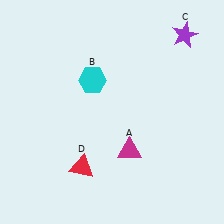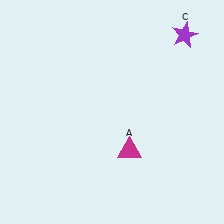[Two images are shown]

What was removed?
The cyan hexagon (B), the red triangle (D) were removed in Image 2.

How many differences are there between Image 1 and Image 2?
There are 2 differences between the two images.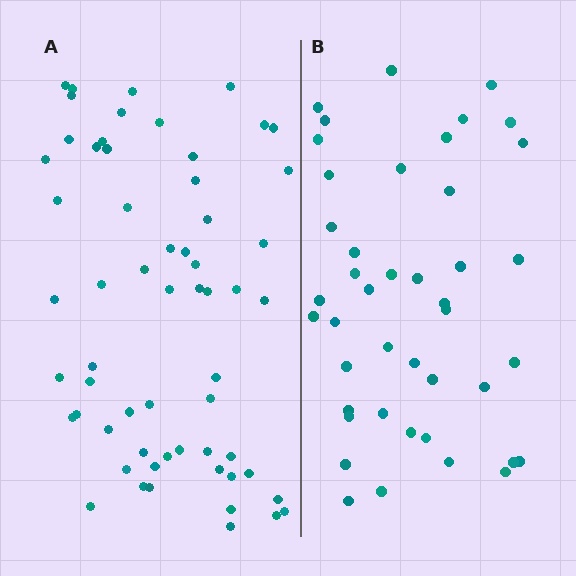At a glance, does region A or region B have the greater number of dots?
Region A (the left region) has more dots.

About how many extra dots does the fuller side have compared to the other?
Region A has approximately 15 more dots than region B.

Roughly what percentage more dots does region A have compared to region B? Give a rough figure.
About 40% more.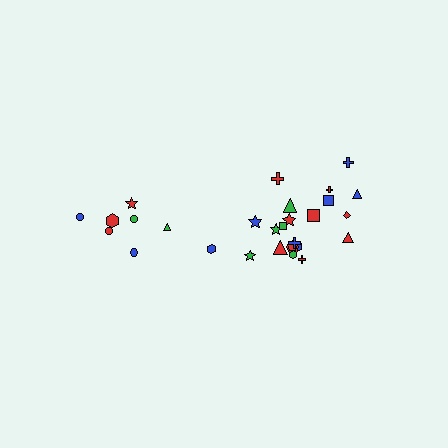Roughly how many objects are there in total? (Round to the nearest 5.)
Roughly 30 objects in total.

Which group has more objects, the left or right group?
The right group.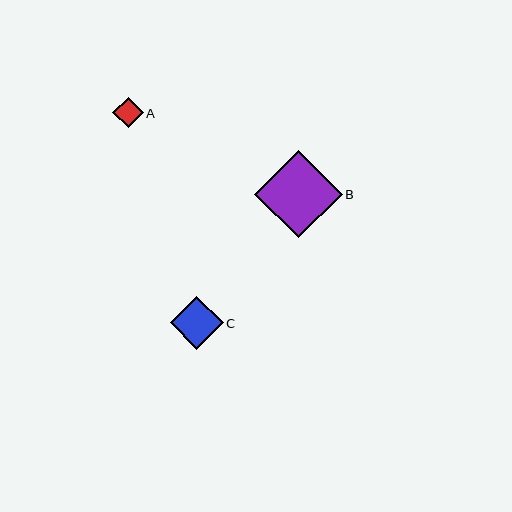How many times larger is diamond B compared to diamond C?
Diamond B is approximately 1.7 times the size of diamond C.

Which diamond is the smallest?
Diamond A is the smallest with a size of approximately 31 pixels.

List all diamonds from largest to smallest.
From largest to smallest: B, C, A.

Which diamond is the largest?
Diamond B is the largest with a size of approximately 88 pixels.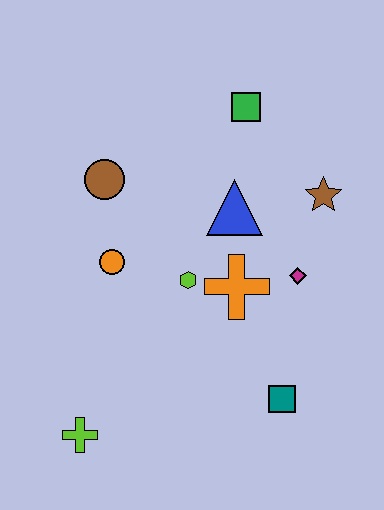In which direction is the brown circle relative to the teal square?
The brown circle is above the teal square.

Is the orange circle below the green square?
Yes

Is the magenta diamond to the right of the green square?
Yes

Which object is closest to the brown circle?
The orange circle is closest to the brown circle.